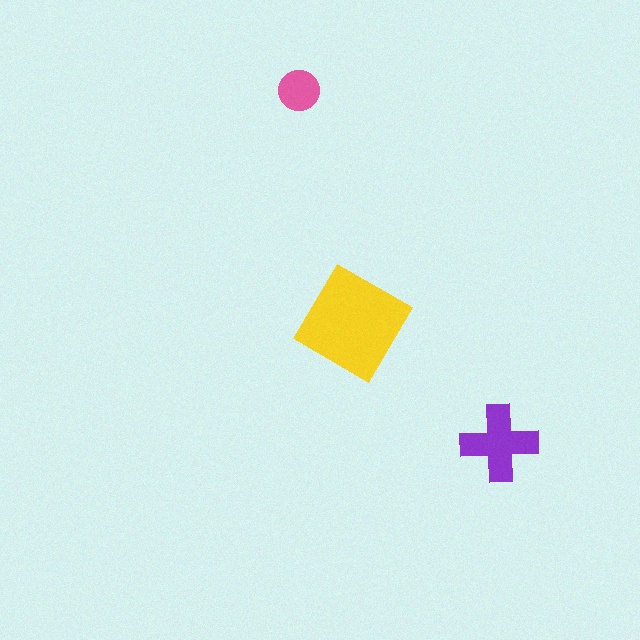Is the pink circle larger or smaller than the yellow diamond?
Smaller.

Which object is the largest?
The yellow diamond.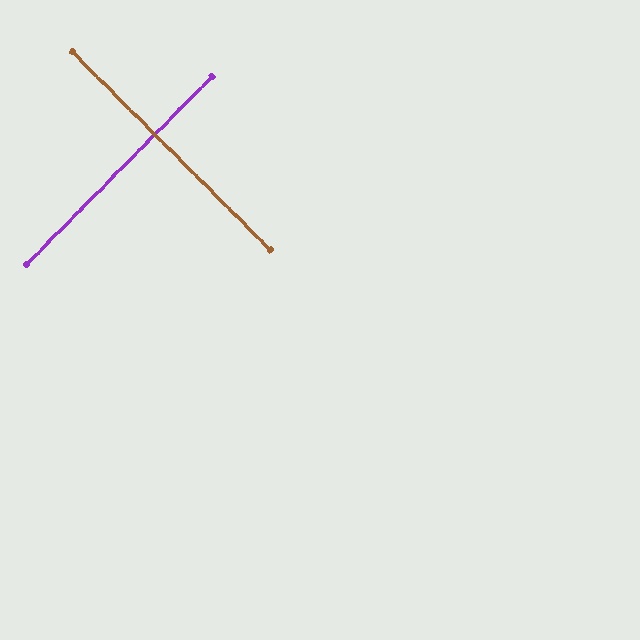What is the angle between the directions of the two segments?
Approximately 90 degrees.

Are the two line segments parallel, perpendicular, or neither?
Perpendicular — they meet at approximately 90°.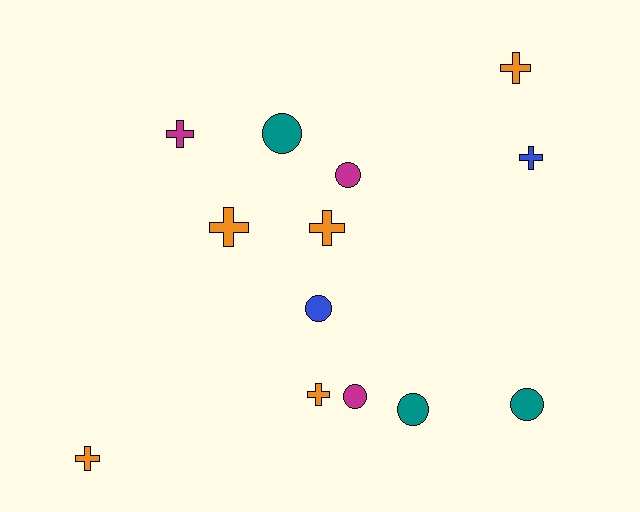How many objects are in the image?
There are 13 objects.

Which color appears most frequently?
Orange, with 5 objects.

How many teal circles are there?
There are 3 teal circles.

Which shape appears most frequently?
Cross, with 7 objects.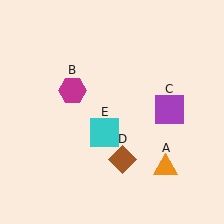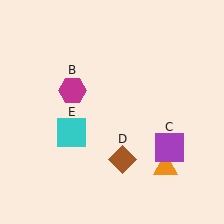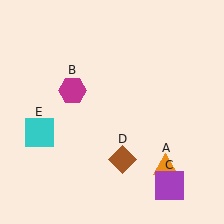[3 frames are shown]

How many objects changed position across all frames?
2 objects changed position: purple square (object C), cyan square (object E).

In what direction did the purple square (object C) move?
The purple square (object C) moved down.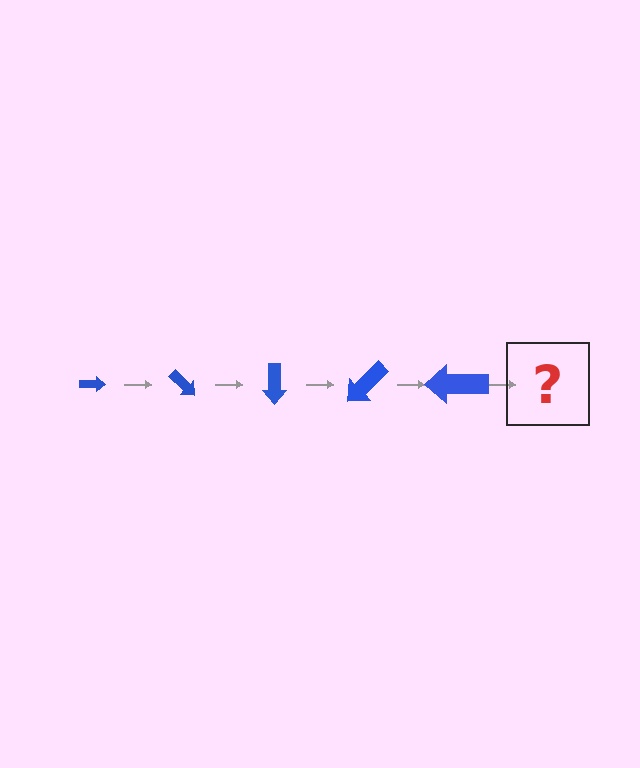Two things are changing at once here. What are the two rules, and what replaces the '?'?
The two rules are that the arrow grows larger each step and it rotates 45 degrees each step. The '?' should be an arrow, larger than the previous one and rotated 225 degrees from the start.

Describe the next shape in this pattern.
It should be an arrow, larger than the previous one and rotated 225 degrees from the start.